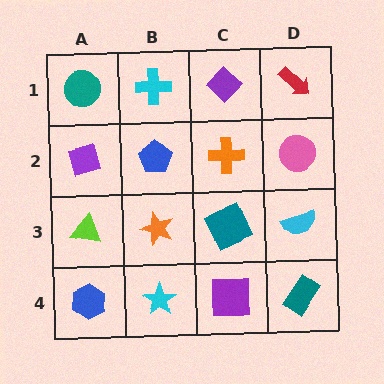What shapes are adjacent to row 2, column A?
A teal circle (row 1, column A), a lime triangle (row 3, column A), a blue pentagon (row 2, column B).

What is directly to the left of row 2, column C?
A blue pentagon.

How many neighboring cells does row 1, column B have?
3.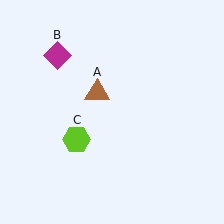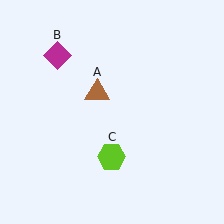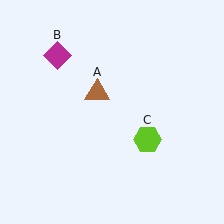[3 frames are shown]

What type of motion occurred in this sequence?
The lime hexagon (object C) rotated counterclockwise around the center of the scene.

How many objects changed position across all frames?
1 object changed position: lime hexagon (object C).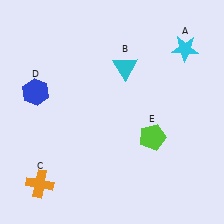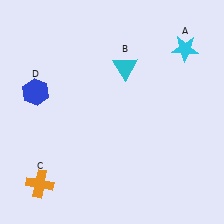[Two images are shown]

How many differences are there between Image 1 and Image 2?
There is 1 difference between the two images.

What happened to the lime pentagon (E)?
The lime pentagon (E) was removed in Image 2. It was in the bottom-right area of Image 1.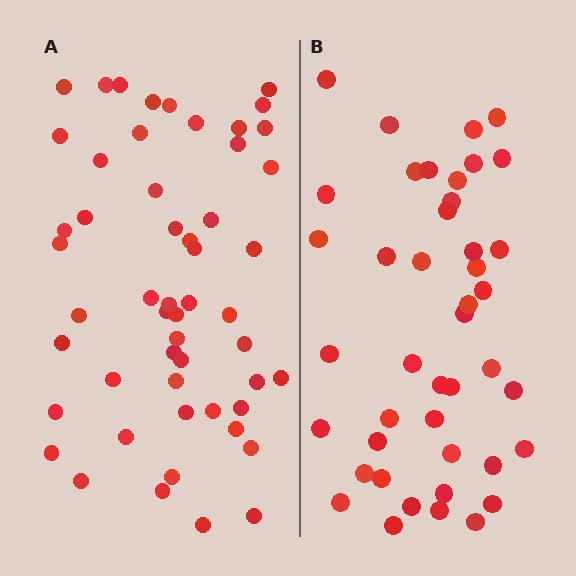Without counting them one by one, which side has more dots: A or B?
Region A (the left region) has more dots.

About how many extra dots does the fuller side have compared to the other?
Region A has roughly 10 or so more dots than region B.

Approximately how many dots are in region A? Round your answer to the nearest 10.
About 50 dots. (The exact count is 53, which rounds to 50.)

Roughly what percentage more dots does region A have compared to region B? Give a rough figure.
About 25% more.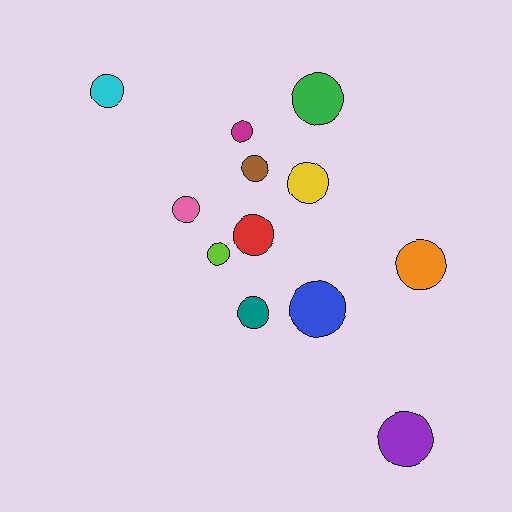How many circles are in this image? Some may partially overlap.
There are 12 circles.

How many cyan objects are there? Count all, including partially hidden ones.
There is 1 cyan object.